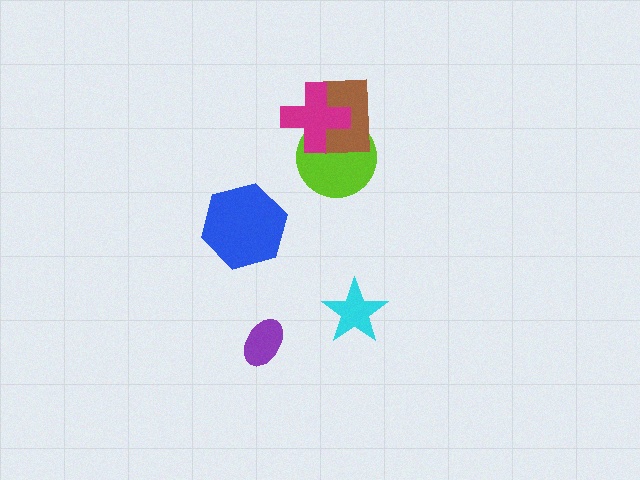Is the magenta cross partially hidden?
No, no other shape covers it.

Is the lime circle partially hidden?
Yes, it is partially covered by another shape.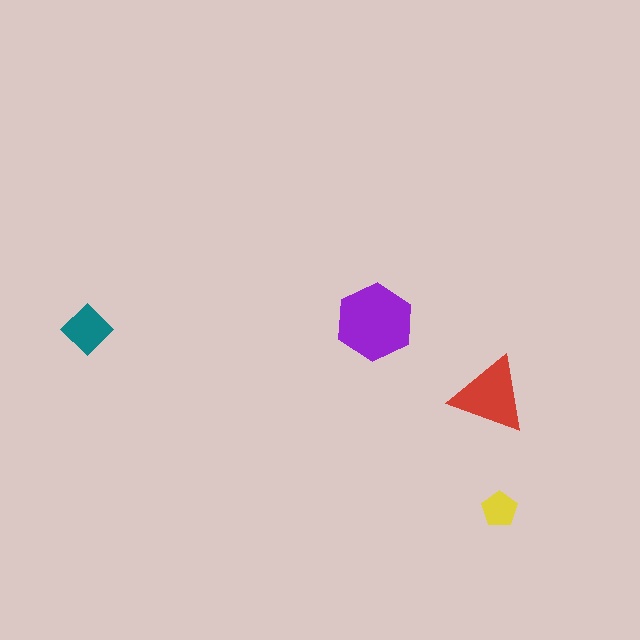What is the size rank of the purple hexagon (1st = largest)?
1st.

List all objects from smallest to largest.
The yellow pentagon, the teal diamond, the red triangle, the purple hexagon.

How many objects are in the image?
There are 4 objects in the image.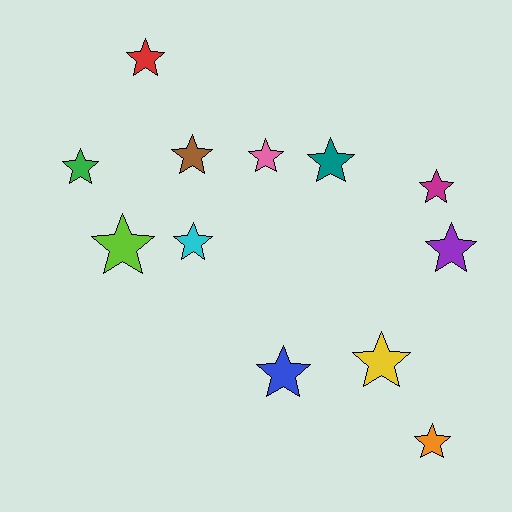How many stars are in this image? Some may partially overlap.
There are 12 stars.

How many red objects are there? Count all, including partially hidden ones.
There is 1 red object.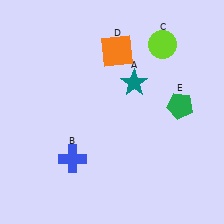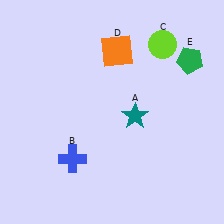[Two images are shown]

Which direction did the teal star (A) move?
The teal star (A) moved down.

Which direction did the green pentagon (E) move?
The green pentagon (E) moved up.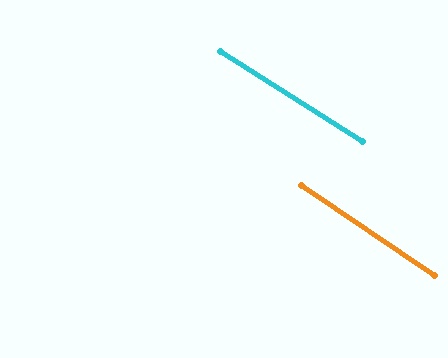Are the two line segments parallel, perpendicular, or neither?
Parallel — their directions differ by only 1.8°.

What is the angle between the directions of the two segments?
Approximately 2 degrees.